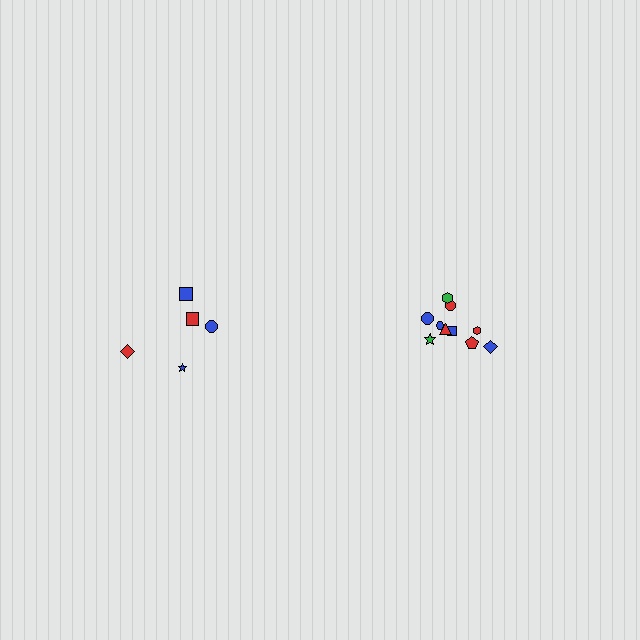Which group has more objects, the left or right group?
The right group.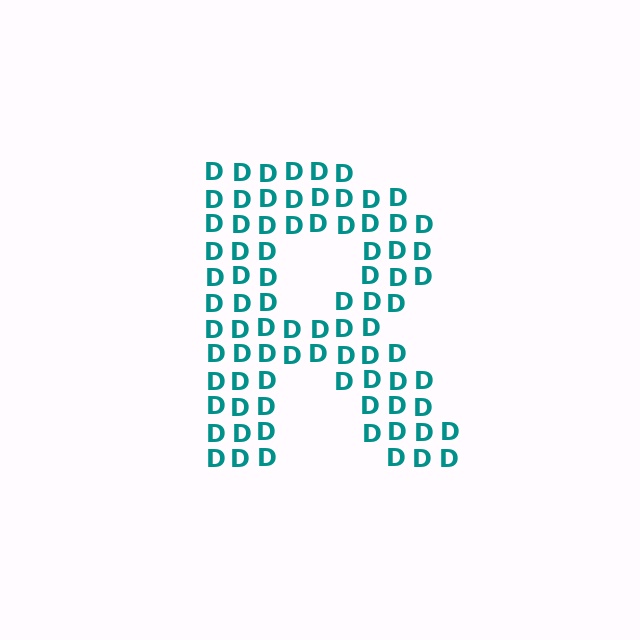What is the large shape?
The large shape is the letter R.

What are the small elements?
The small elements are letter D's.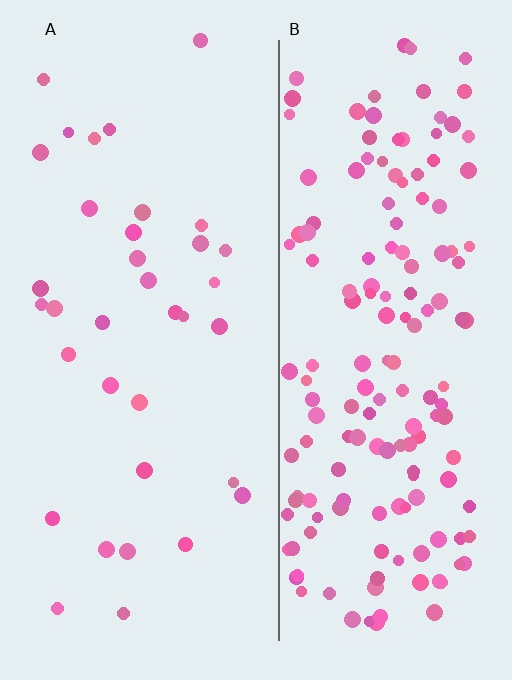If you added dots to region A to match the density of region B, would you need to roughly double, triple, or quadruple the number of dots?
Approximately quadruple.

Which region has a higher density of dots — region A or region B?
B (the right).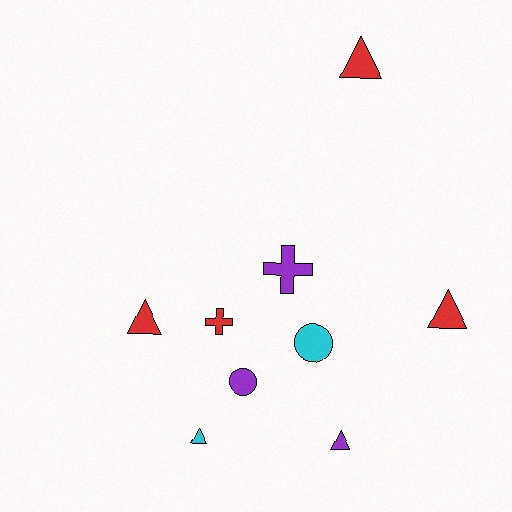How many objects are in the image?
There are 9 objects.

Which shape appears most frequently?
Triangle, with 5 objects.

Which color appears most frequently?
Red, with 4 objects.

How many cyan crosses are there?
There are no cyan crosses.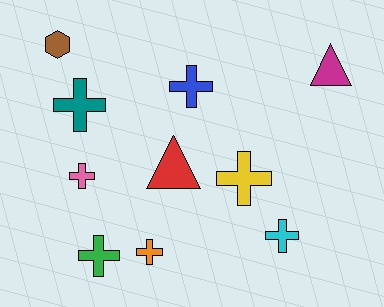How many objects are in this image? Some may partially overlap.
There are 10 objects.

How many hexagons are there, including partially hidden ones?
There is 1 hexagon.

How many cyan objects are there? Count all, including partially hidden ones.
There is 1 cyan object.